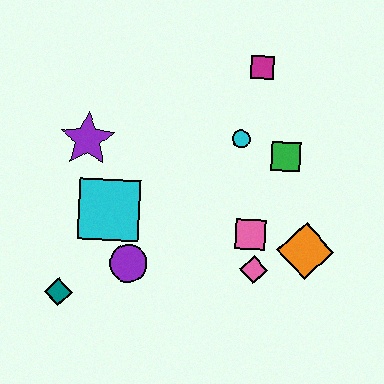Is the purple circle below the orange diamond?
Yes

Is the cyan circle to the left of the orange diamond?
Yes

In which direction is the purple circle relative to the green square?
The purple circle is to the left of the green square.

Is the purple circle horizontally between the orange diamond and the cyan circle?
No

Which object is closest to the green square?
The cyan circle is closest to the green square.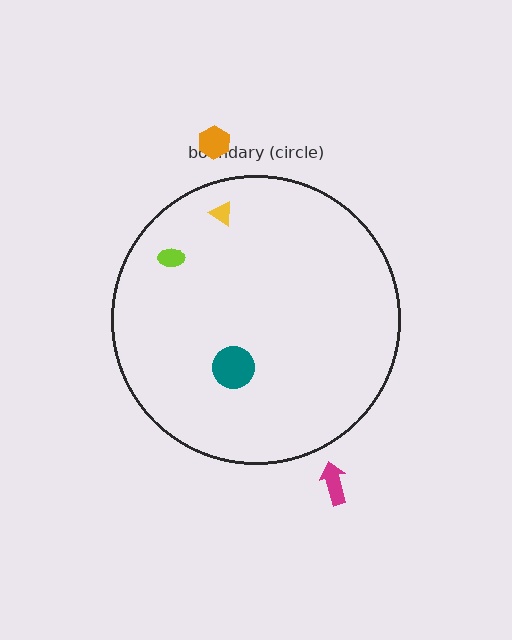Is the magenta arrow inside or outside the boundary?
Outside.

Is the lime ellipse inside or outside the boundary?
Inside.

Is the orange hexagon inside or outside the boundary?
Outside.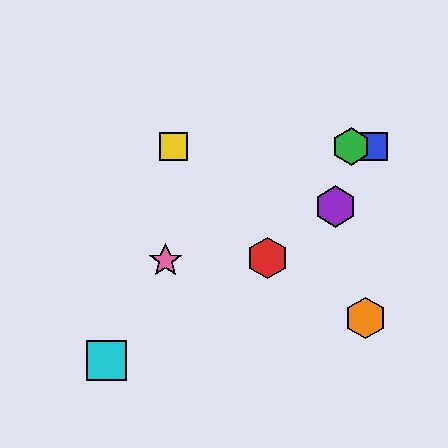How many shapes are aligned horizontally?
3 shapes (the blue square, the green hexagon, the yellow square) are aligned horizontally.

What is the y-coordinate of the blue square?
The blue square is at y≈147.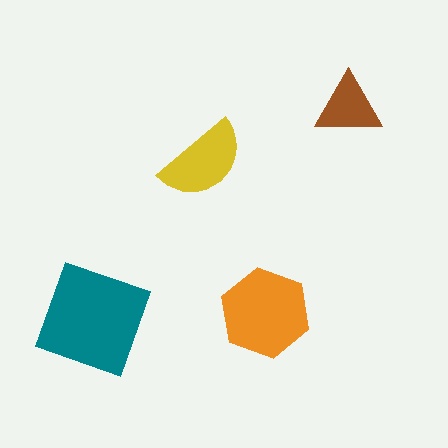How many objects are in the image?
There are 4 objects in the image.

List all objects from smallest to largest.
The brown triangle, the yellow semicircle, the orange hexagon, the teal diamond.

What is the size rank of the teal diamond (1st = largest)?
1st.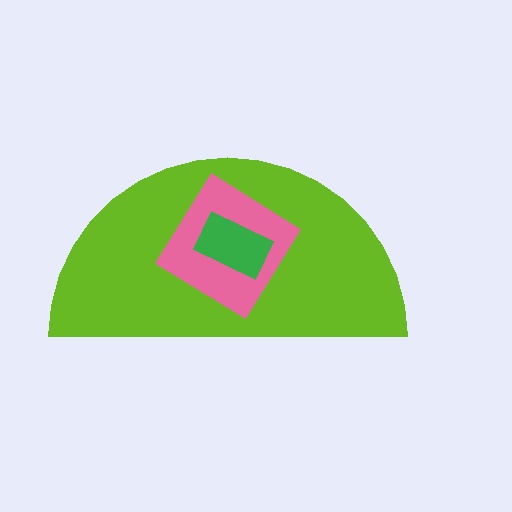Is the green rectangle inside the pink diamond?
Yes.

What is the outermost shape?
The lime semicircle.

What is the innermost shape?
The green rectangle.